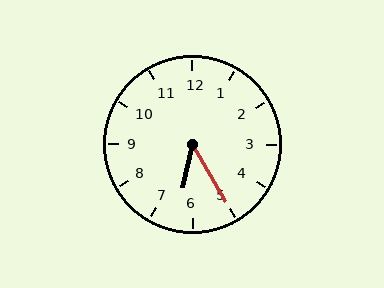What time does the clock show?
6:25.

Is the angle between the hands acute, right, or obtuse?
It is acute.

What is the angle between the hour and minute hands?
Approximately 42 degrees.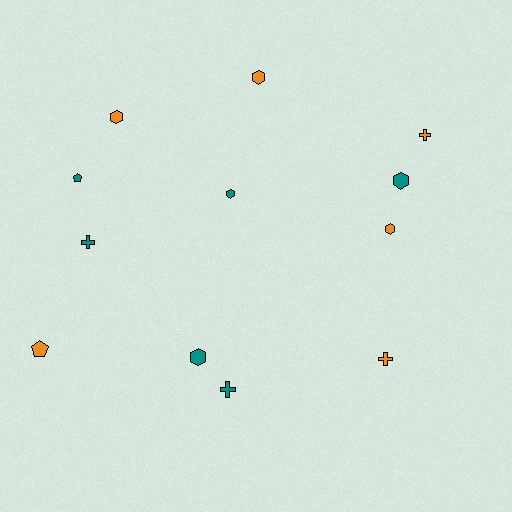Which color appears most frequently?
Teal, with 6 objects.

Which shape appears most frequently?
Hexagon, with 6 objects.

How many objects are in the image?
There are 12 objects.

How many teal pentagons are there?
There is 1 teal pentagon.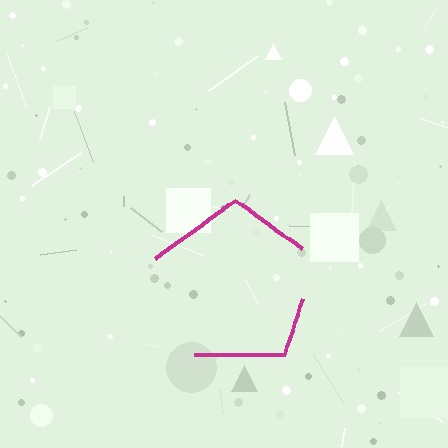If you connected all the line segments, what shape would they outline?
They would outline a pentagon.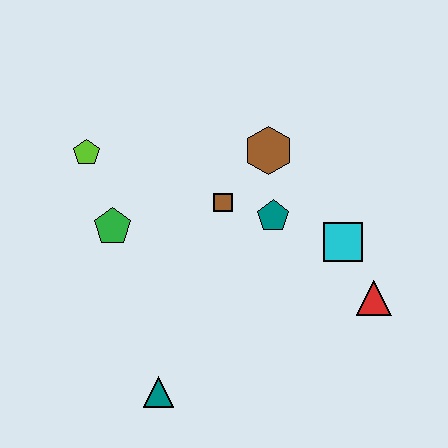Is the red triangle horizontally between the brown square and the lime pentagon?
No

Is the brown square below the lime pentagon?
Yes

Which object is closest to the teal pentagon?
The brown square is closest to the teal pentagon.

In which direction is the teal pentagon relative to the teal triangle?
The teal pentagon is above the teal triangle.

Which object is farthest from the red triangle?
The lime pentagon is farthest from the red triangle.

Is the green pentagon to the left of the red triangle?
Yes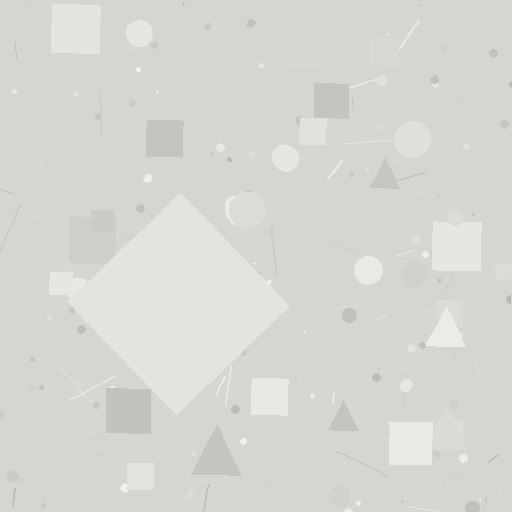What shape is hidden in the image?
A diamond is hidden in the image.